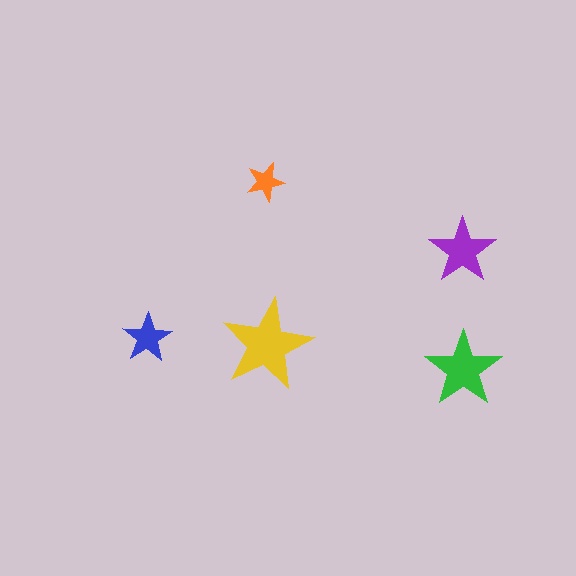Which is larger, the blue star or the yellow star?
The yellow one.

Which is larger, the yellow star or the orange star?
The yellow one.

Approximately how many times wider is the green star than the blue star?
About 1.5 times wider.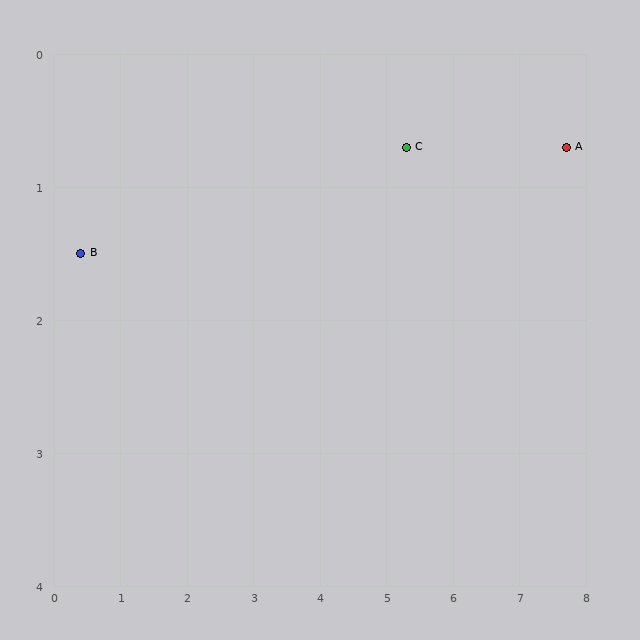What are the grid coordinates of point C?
Point C is at approximately (5.3, 0.7).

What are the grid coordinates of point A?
Point A is at approximately (7.7, 0.7).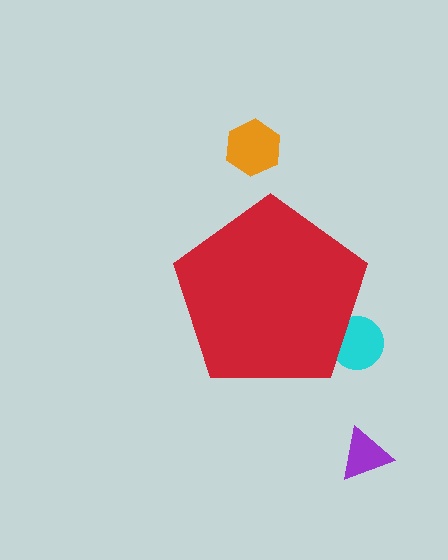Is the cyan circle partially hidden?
Yes, the cyan circle is partially hidden behind the red pentagon.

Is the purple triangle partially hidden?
No, the purple triangle is fully visible.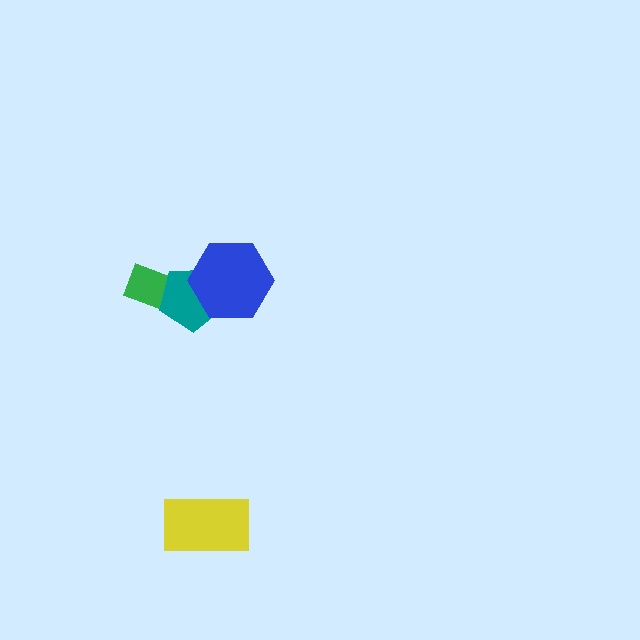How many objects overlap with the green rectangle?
1 object overlaps with the green rectangle.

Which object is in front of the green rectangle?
The teal pentagon is in front of the green rectangle.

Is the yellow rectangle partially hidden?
No, no other shape covers it.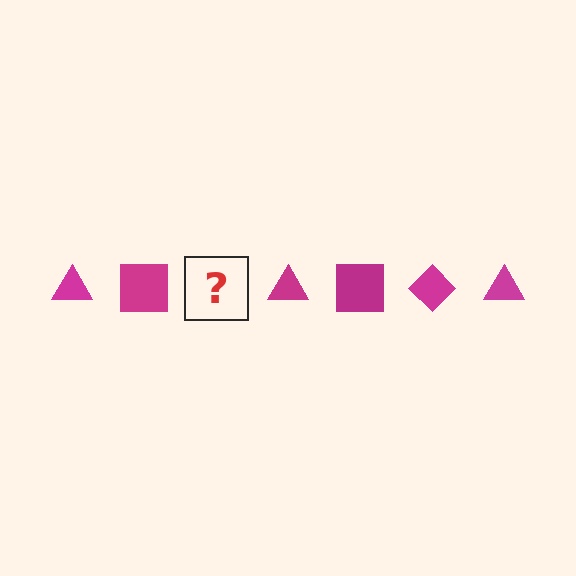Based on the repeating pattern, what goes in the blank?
The blank should be a magenta diamond.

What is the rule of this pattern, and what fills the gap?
The rule is that the pattern cycles through triangle, square, diamond shapes in magenta. The gap should be filled with a magenta diamond.